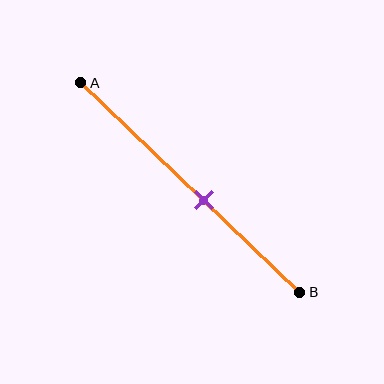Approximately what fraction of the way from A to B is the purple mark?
The purple mark is approximately 55% of the way from A to B.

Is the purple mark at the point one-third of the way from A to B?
No, the mark is at about 55% from A, not at the 33% one-third point.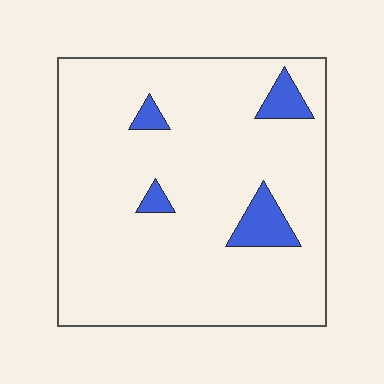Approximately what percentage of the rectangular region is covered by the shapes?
Approximately 10%.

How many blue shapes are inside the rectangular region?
4.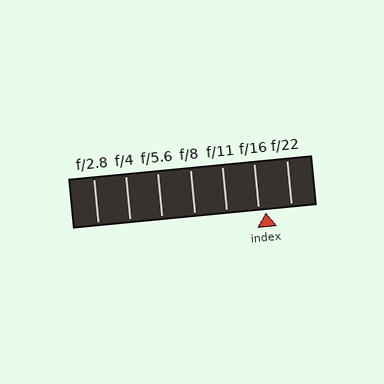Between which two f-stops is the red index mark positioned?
The index mark is between f/16 and f/22.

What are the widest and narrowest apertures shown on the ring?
The widest aperture shown is f/2.8 and the narrowest is f/22.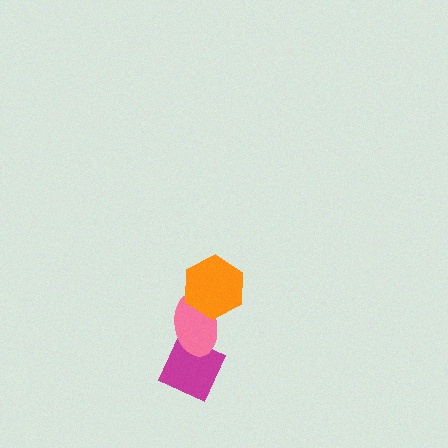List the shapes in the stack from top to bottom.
From top to bottom: the orange hexagon, the pink ellipse, the magenta diamond.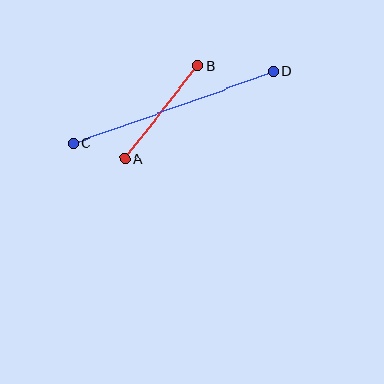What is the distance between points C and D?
The distance is approximately 213 pixels.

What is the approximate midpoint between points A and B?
The midpoint is at approximately (161, 112) pixels.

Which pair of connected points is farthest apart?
Points C and D are farthest apart.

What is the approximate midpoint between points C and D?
The midpoint is at approximately (173, 107) pixels.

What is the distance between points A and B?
The distance is approximately 118 pixels.